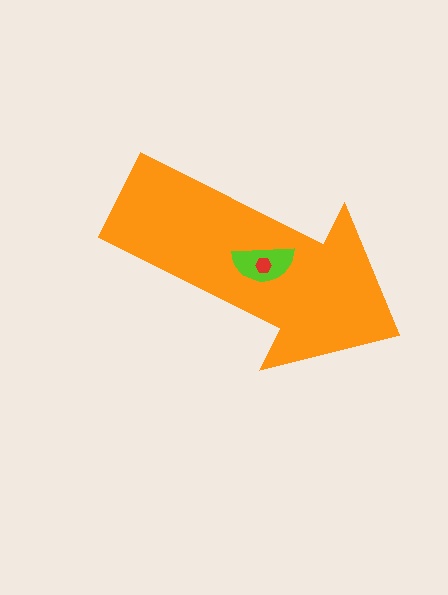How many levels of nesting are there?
3.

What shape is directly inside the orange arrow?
The lime semicircle.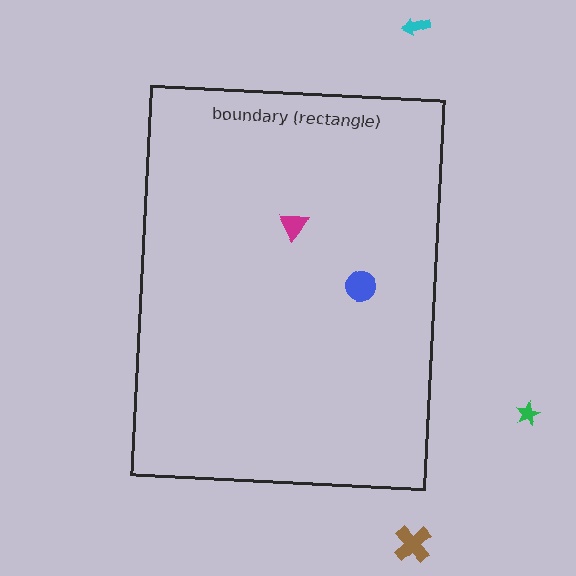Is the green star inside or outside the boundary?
Outside.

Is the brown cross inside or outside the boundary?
Outside.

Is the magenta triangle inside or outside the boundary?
Inside.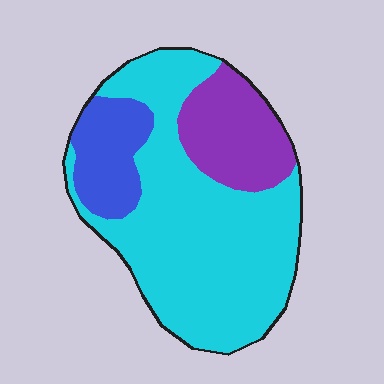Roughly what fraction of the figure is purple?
Purple takes up about one fifth (1/5) of the figure.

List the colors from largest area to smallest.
From largest to smallest: cyan, purple, blue.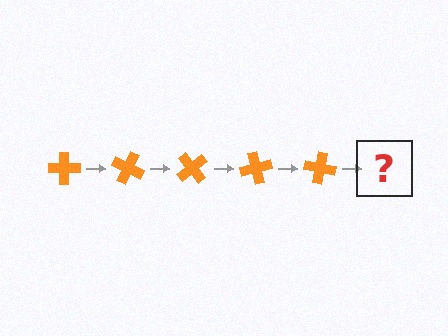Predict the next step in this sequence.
The next step is an orange cross rotated 125 degrees.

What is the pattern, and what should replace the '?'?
The pattern is that the cross rotates 25 degrees each step. The '?' should be an orange cross rotated 125 degrees.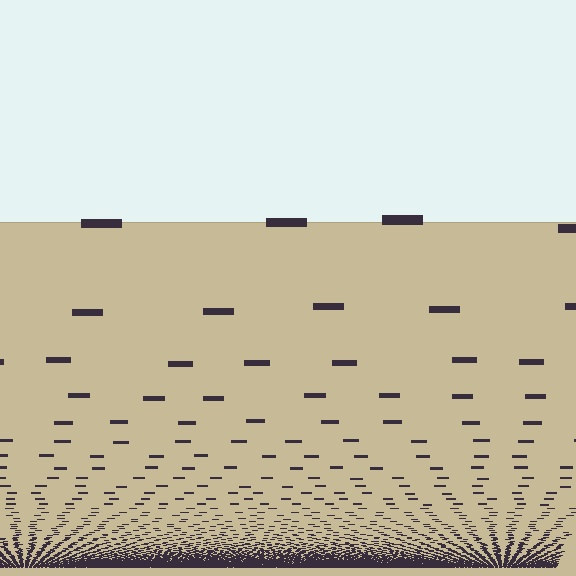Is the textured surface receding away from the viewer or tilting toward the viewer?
The surface appears to tilt toward the viewer. Texture elements get larger and sparser toward the top.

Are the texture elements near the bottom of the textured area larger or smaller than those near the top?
Smaller. The gradient is inverted — elements near the bottom are smaller and denser.